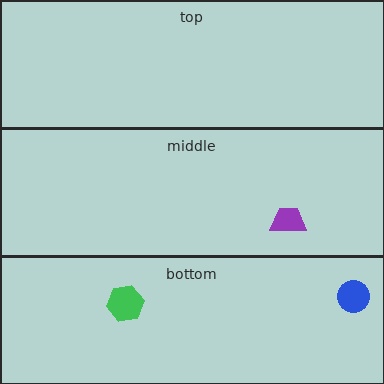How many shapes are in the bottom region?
2.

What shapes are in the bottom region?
The blue circle, the green hexagon.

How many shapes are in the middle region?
1.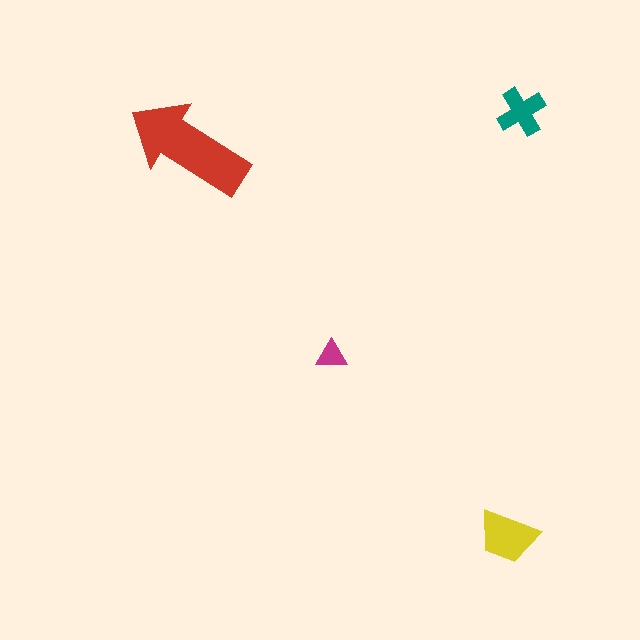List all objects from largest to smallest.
The red arrow, the yellow trapezoid, the teal cross, the magenta triangle.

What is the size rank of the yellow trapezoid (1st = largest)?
2nd.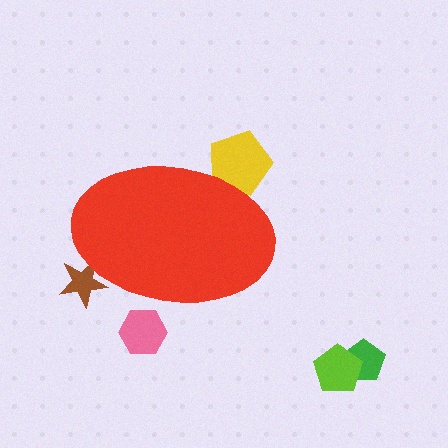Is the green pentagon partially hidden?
No, the green pentagon is fully visible.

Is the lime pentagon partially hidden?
No, the lime pentagon is fully visible.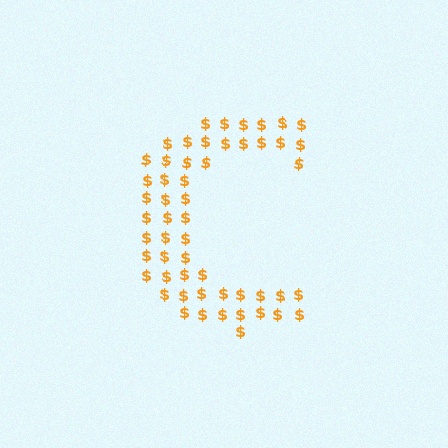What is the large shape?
The large shape is the letter C.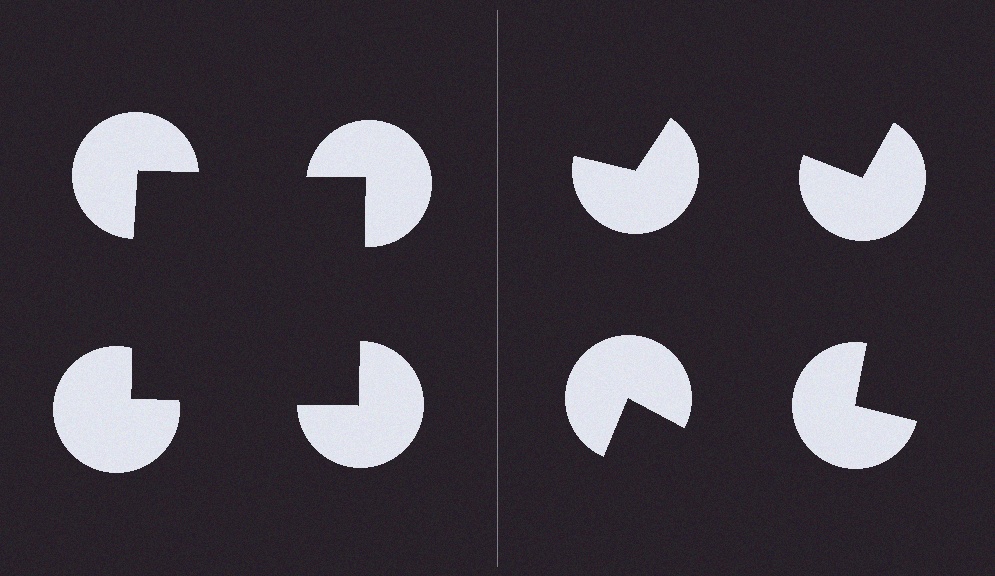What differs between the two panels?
The pac-man discs are positioned identically on both sides; only the wedge orientations differ. On the left they align to a square; on the right they are misaligned.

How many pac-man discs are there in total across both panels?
8 — 4 on each side.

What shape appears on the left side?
An illusory square.